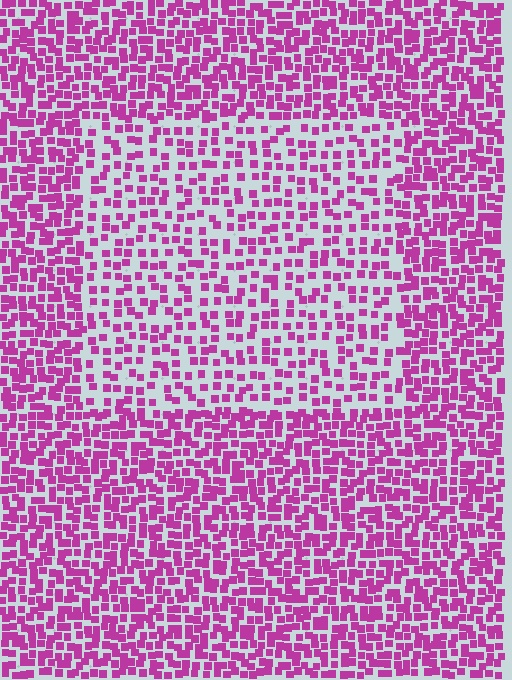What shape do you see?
I see a rectangle.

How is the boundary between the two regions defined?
The boundary is defined by a change in element density (approximately 1.8x ratio). All elements are the same color, size, and shape.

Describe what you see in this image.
The image contains small magenta elements arranged at two different densities. A rectangle-shaped region is visible where the elements are less densely packed than the surrounding area.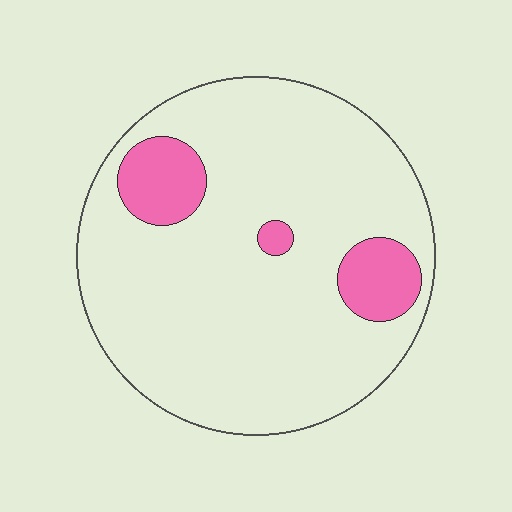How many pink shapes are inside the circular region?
3.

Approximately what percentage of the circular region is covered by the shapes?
Approximately 15%.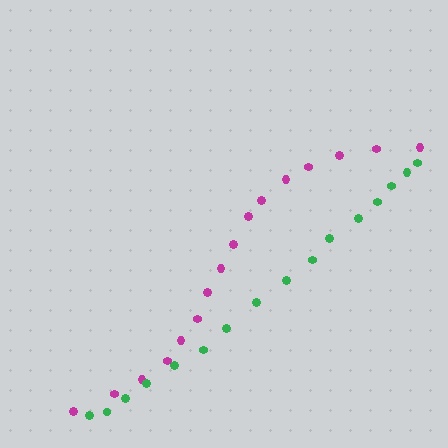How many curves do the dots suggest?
There are 2 distinct paths.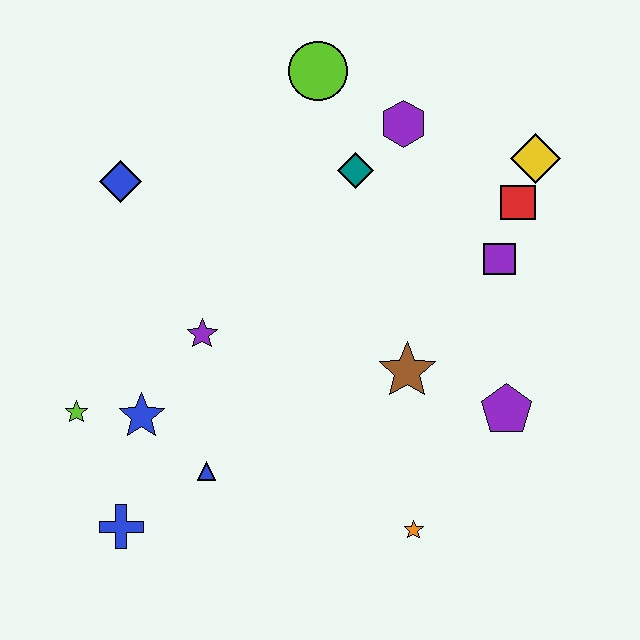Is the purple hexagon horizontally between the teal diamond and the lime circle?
No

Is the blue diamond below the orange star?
No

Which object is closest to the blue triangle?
The blue star is closest to the blue triangle.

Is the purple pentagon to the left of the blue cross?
No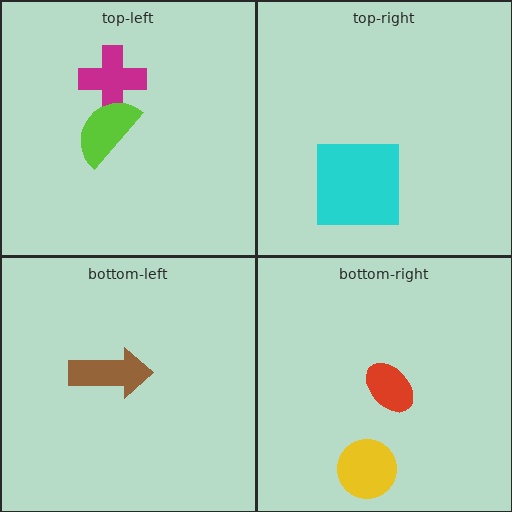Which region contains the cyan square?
The top-right region.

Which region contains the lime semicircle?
The top-left region.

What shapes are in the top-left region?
The magenta cross, the lime semicircle.